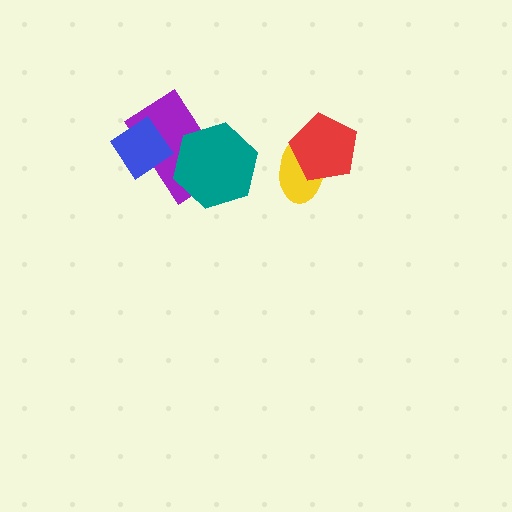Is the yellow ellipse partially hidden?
Yes, it is partially covered by another shape.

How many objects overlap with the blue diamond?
1 object overlaps with the blue diamond.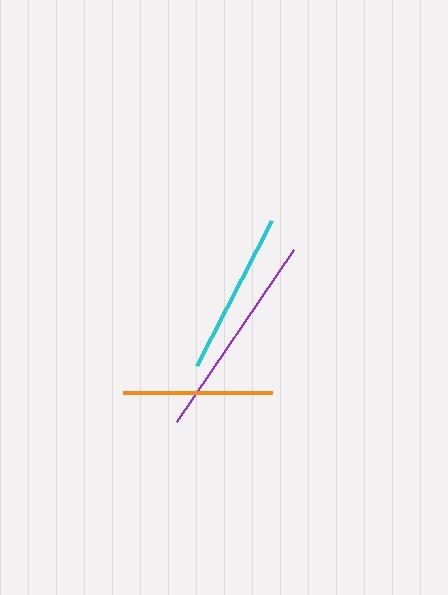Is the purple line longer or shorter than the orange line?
The purple line is longer than the orange line.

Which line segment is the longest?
The purple line is the longest at approximately 208 pixels.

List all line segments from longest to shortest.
From longest to shortest: purple, cyan, orange.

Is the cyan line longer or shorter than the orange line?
The cyan line is longer than the orange line.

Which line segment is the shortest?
The orange line is the shortest at approximately 149 pixels.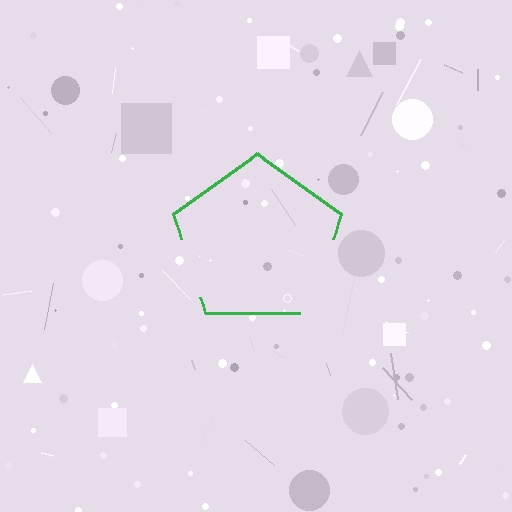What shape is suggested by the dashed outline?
The dashed outline suggests a pentagon.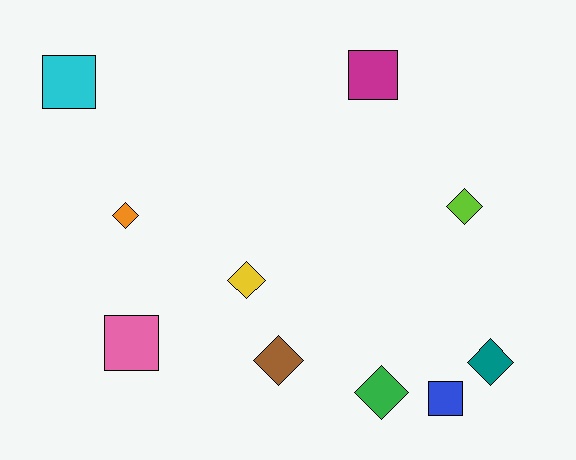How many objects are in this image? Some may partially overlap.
There are 10 objects.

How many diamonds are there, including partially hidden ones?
There are 6 diamonds.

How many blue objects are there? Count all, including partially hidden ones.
There is 1 blue object.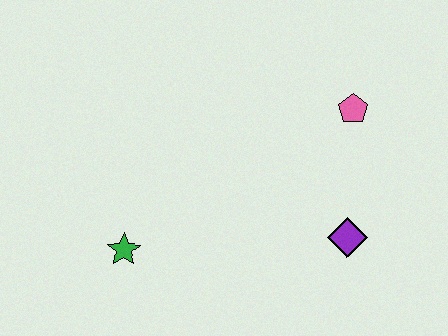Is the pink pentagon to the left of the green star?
No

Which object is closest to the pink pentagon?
The purple diamond is closest to the pink pentagon.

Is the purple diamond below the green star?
No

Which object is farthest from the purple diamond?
The green star is farthest from the purple diamond.